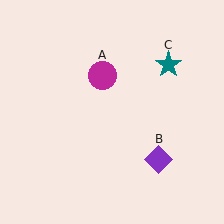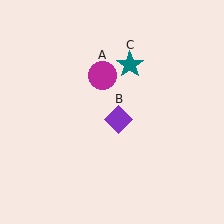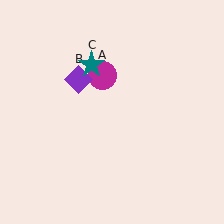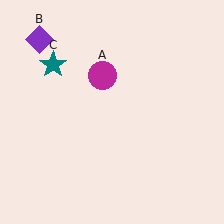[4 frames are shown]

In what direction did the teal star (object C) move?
The teal star (object C) moved left.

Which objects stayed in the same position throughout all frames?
Magenta circle (object A) remained stationary.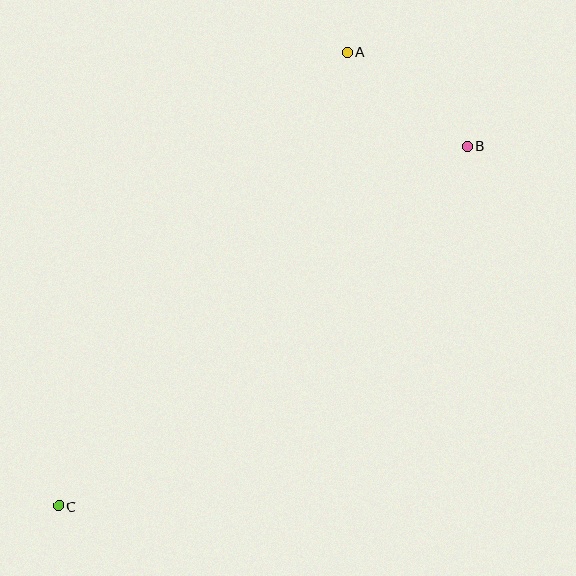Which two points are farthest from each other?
Points B and C are farthest from each other.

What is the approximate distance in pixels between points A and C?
The distance between A and C is approximately 538 pixels.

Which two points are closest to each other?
Points A and B are closest to each other.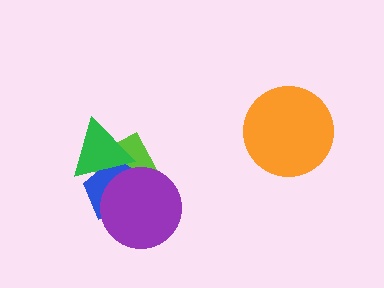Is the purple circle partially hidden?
No, no other shape covers it.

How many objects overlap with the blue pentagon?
3 objects overlap with the blue pentagon.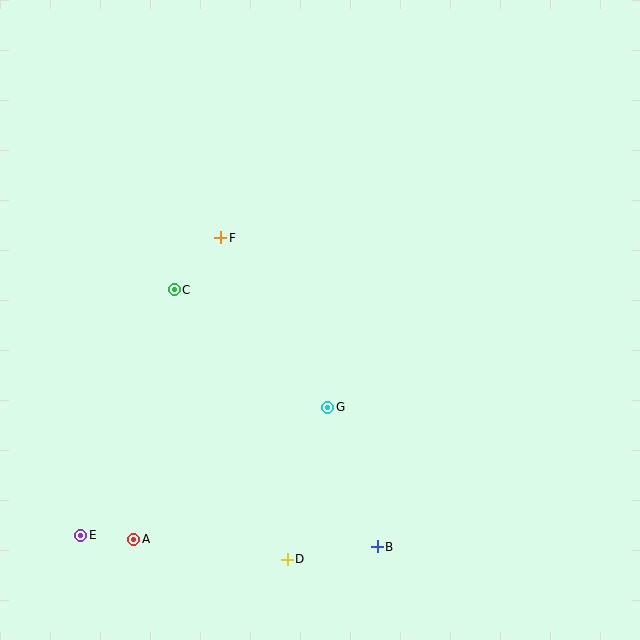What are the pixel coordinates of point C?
Point C is at (174, 290).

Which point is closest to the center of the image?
Point G at (328, 407) is closest to the center.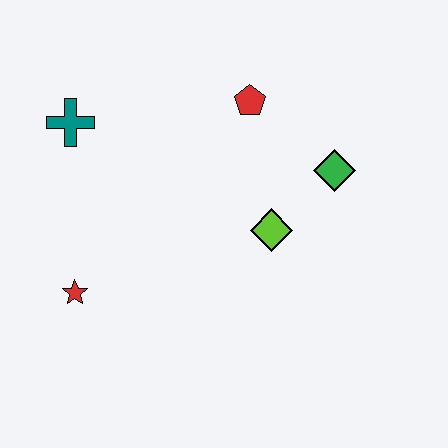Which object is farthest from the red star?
The green diamond is farthest from the red star.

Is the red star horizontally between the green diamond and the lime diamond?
No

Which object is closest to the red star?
The teal cross is closest to the red star.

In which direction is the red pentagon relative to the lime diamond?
The red pentagon is above the lime diamond.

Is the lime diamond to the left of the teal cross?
No